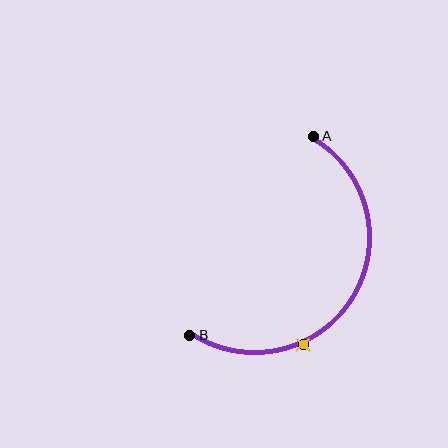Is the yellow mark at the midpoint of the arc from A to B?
No. The yellow mark lies on the arc but is closer to endpoint B. The arc midpoint would be at the point on the curve equidistant along the arc from both A and B.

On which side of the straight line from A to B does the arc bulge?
The arc bulges to the right of the straight line connecting A and B.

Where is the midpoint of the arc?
The arc midpoint is the point on the curve farthest from the straight line joining A and B. It sits to the right of that line.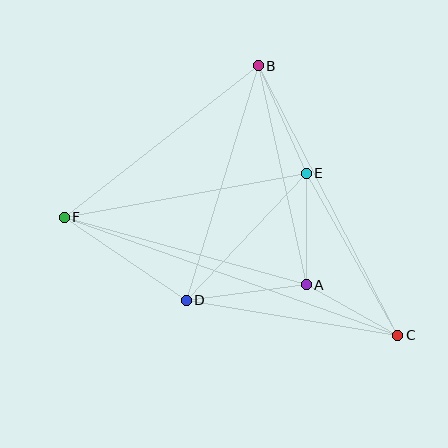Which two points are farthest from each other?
Points C and F are farthest from each other.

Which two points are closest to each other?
Points A and C are closest to each other.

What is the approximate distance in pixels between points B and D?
The distance between B and D is approximately 245 pixels.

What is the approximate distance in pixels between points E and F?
The distance between E and F is approximately 246 pixels.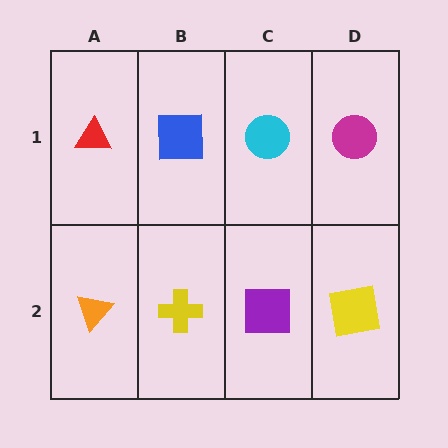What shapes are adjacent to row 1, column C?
A purple square (row 2, column C), a blue square (row 1, column B), a magenta circle (row 1, column D).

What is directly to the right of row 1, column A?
A blue square.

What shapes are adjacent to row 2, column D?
A magenta circle (row 1, column D), a purple square (row 2, column C).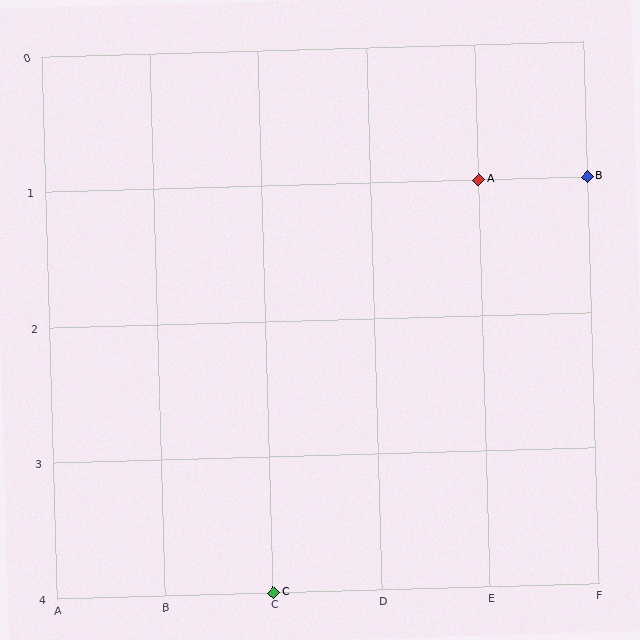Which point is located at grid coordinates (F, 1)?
Point B is at (F, 1).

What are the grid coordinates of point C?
Point C is at grid coordinates (C, 4).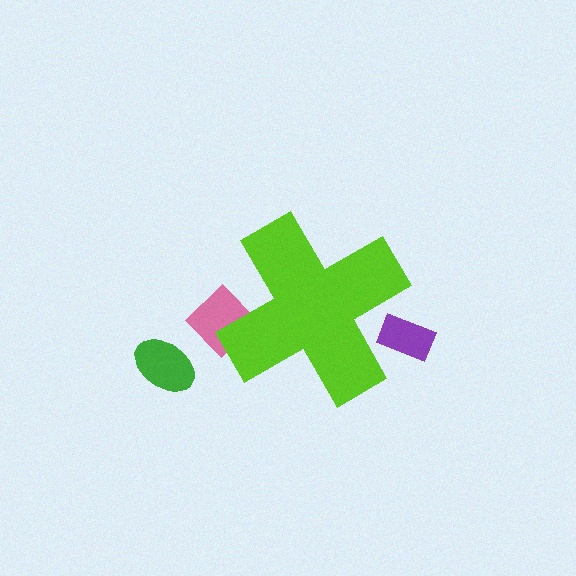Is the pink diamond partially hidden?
Yes, the pink diamond is partially hidden behind the lime cross.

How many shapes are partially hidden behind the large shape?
2 shapes are partially hidden.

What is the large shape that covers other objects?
A lime cross.